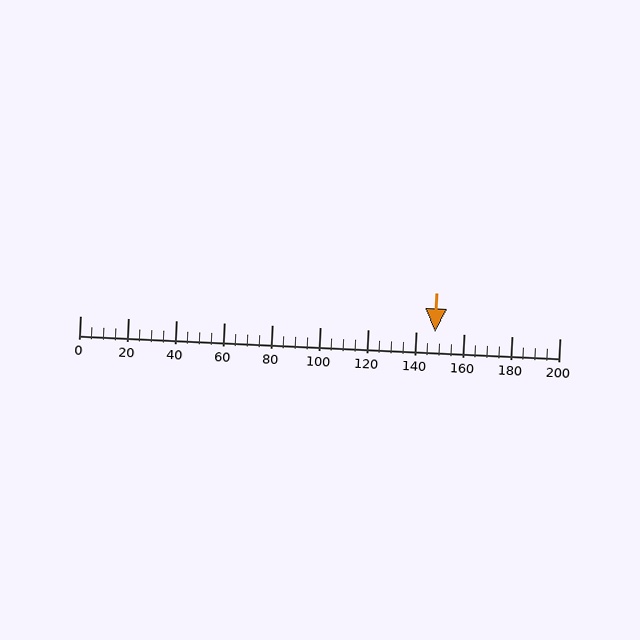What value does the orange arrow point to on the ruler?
The orange arrow points to approximately 148.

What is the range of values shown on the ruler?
The ruler shows values from 0 to 200.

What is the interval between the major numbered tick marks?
The major tick marks are spaced 20 units apart.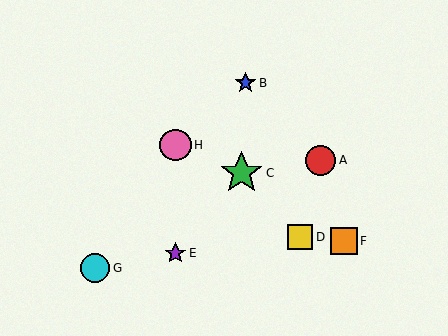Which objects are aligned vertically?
Objects E, H are aligned vertically.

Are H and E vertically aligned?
Yes, both are at x≈175.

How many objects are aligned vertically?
2 objects (E, H) are aligned vertically.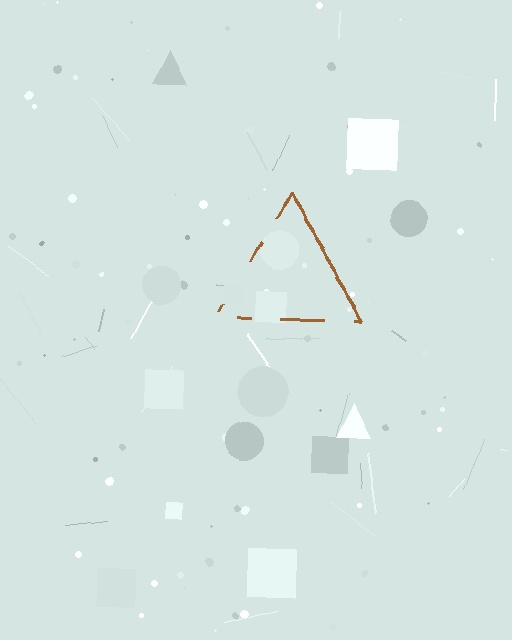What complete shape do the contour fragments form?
The contour fragments form a triangle.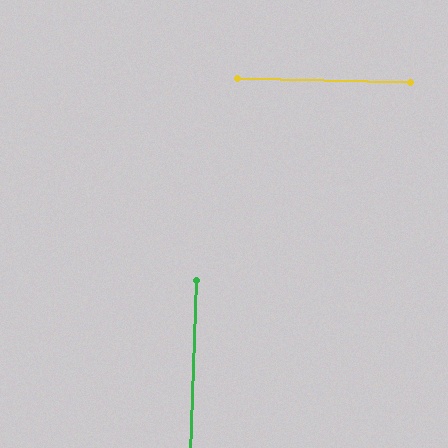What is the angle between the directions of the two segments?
Approximately 89 degrees.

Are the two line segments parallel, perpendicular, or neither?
Perpendicular — they meet at approximately 89°.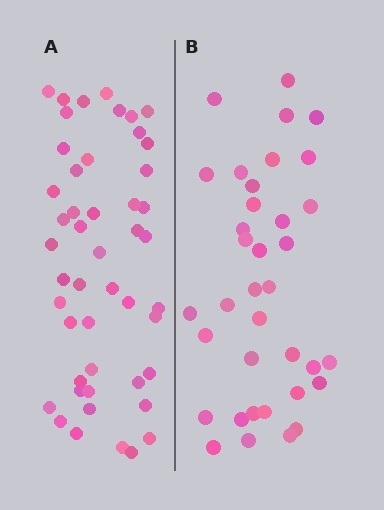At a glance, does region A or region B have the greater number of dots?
Region A (the left region) has more dots.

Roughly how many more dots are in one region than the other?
Region A has roughly 12 or so more dots than region B.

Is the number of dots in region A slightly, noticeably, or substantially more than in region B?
Region A has noticeably more, but not dramatically so. The ratio is roughly 1.3 to 1.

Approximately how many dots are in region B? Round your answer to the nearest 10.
About 40 dots. (The exact count is 36, which rounds to 40.)